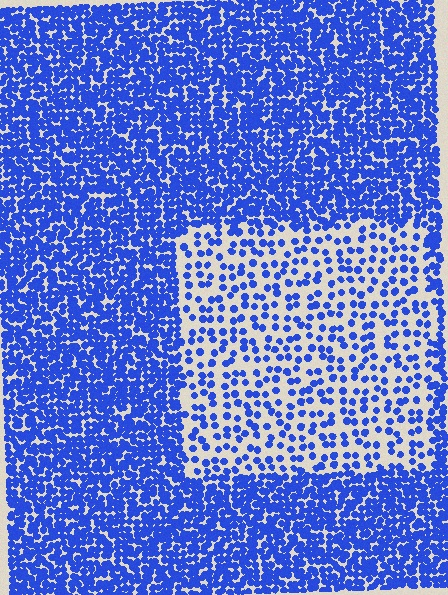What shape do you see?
I see a rectangle.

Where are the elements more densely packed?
The elements are more densely packed outside the rectangle boundary.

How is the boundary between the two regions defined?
The boundary is defined by a change in element density (approximately 2.7x ratio). All elements are the same color, size, and shape.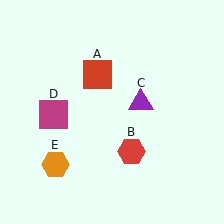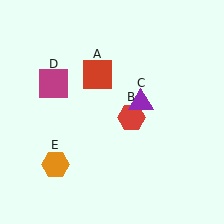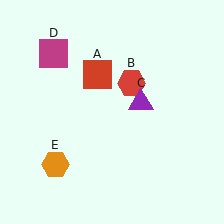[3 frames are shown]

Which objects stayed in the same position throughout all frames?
Red square (object A) and purple triangle (object C) and orange hexagon (object E) remained stationary.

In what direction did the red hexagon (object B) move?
The red hexagon (object B) moved up.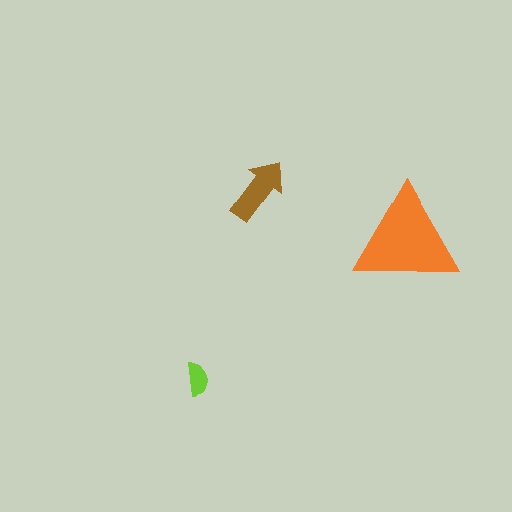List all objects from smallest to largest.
The lime semicircle, the brown arrow, the orange triangle.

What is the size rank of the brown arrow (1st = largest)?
2nd.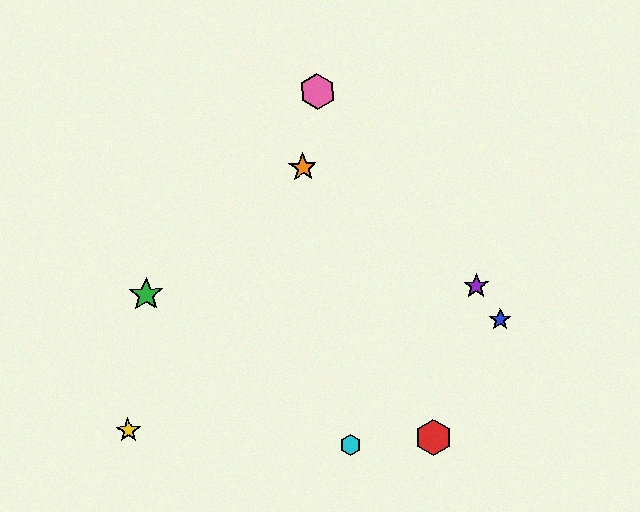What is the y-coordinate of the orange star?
The orange star is at y≈168.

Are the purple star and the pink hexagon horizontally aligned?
No, the purple star is at y≈286 and the pink hexagon is at y≈92.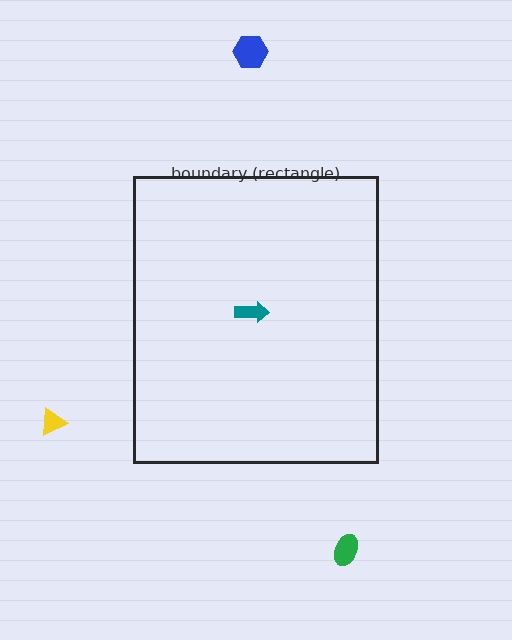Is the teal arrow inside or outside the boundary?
Inside.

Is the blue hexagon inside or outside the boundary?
Outside.